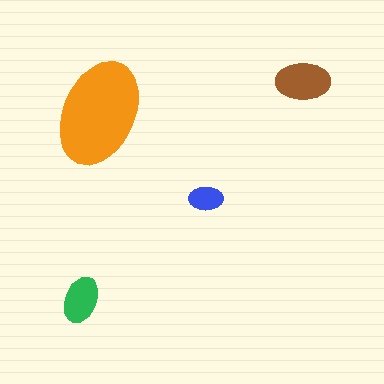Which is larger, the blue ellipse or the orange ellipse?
The orange one.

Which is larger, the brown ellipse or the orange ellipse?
The orange one.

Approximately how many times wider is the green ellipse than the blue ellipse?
About 1.5 times wider.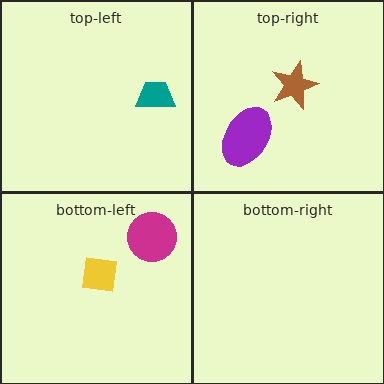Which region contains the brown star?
The top-right region.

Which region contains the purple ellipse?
The top-right region.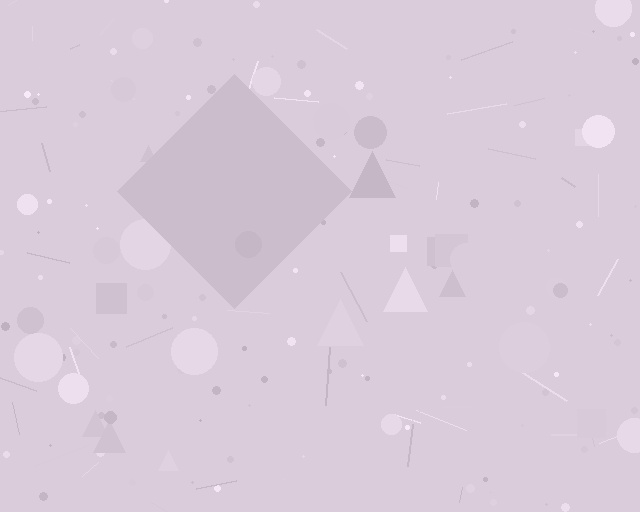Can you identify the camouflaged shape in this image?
The camouflaged shape is a diamond.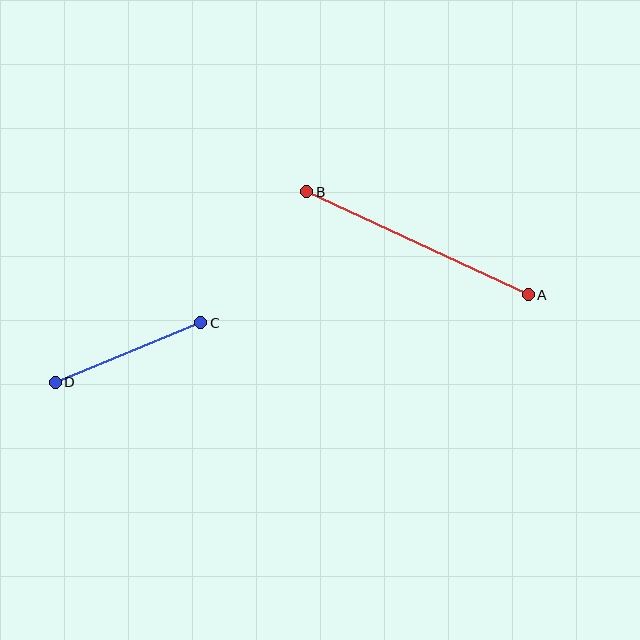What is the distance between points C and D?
The distance is approximately 157 pixels.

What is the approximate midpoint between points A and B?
The midpoint is at approximately (418, 243) pixels.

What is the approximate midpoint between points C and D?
The midpoint is at approximately (128, 353) pixels.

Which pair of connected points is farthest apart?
Points A and B are farthest apart.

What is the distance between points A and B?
The distance is approximately 244 pixels.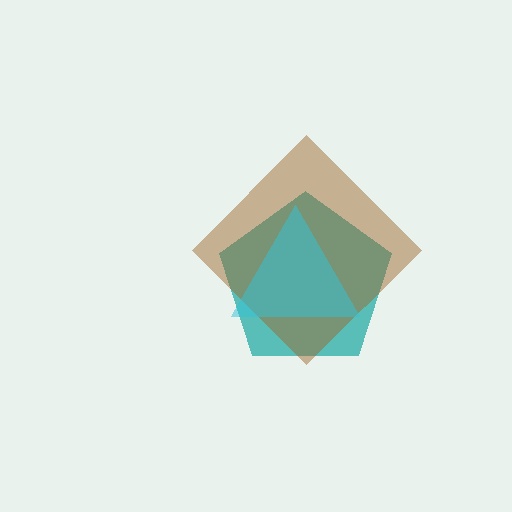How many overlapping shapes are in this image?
There are 3 overlapping shapes in the image.